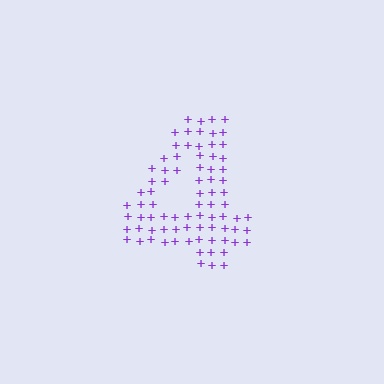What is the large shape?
The large shape is the digit 4.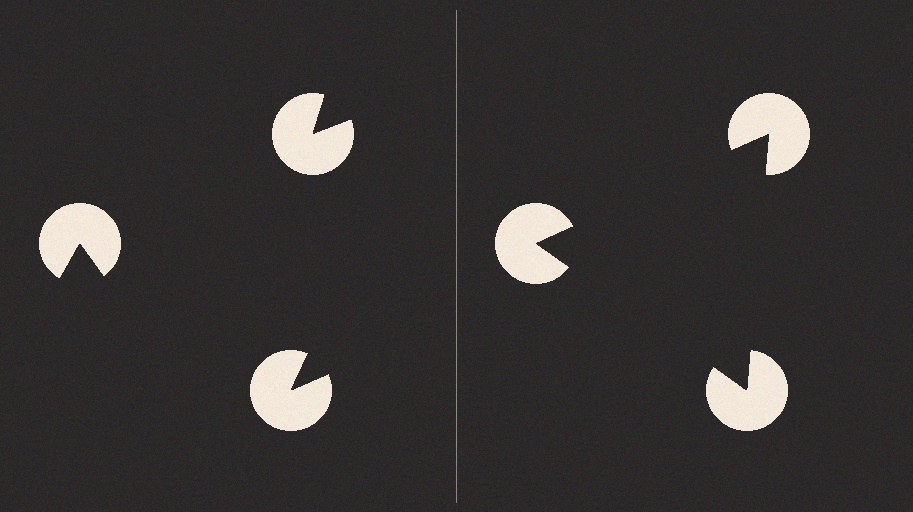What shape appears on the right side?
An illusory triangle.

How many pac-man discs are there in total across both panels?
6 — 3 on each side.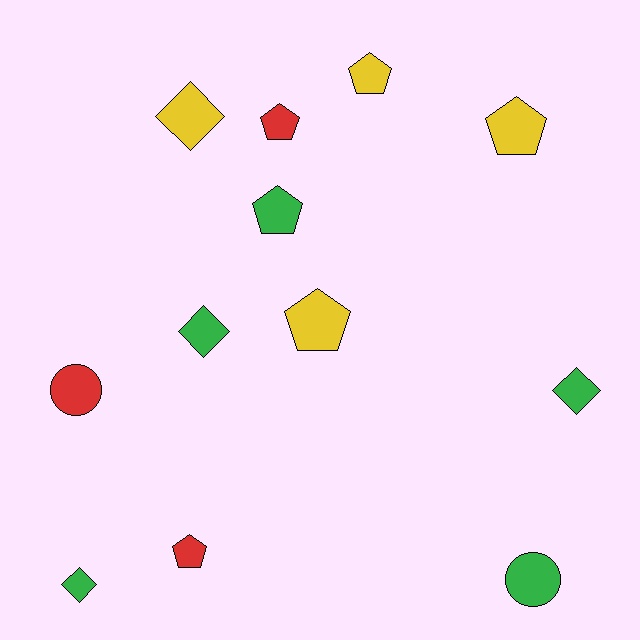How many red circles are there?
There is 1 red circle.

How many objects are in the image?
There are 12 objects.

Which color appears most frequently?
Green, with 5 objects.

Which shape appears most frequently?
Pentagon, with 6 objects.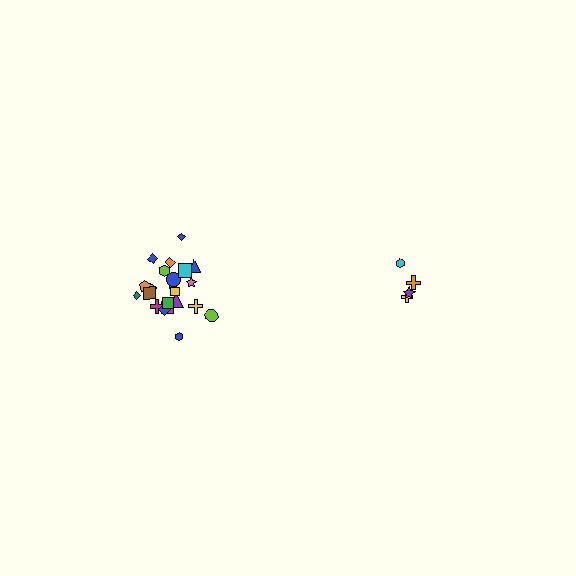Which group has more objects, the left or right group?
The left group.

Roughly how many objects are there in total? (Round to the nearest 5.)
Roughly 25 objects in total.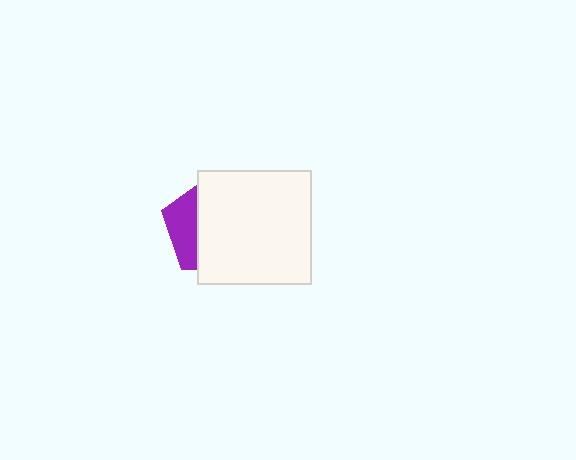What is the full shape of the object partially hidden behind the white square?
The partially hidden object is a purple pentagon.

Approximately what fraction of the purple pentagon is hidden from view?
Roughly 69% of the purple pentagon is hidden behind the white square.